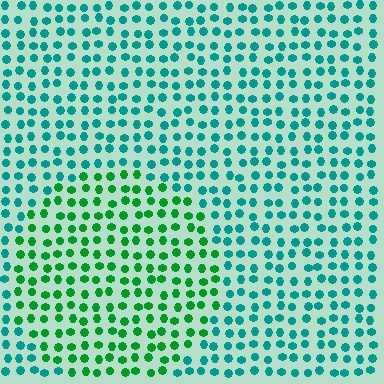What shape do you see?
I see a circle.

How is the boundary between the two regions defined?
The boundary is defined purely by a slight shift in hue (about 42 degrees). Spacing, size, and orientation are identical on both sides.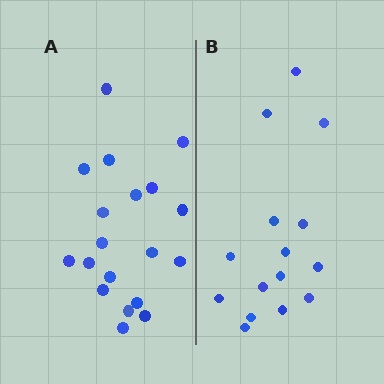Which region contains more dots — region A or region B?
Region A (the left region) has more dots.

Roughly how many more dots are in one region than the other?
Region A has about 4 more dots than region B.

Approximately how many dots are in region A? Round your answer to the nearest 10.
About 20 dots. (The exact count is 19, which rounds to 20.)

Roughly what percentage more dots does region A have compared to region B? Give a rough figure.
About 25% more.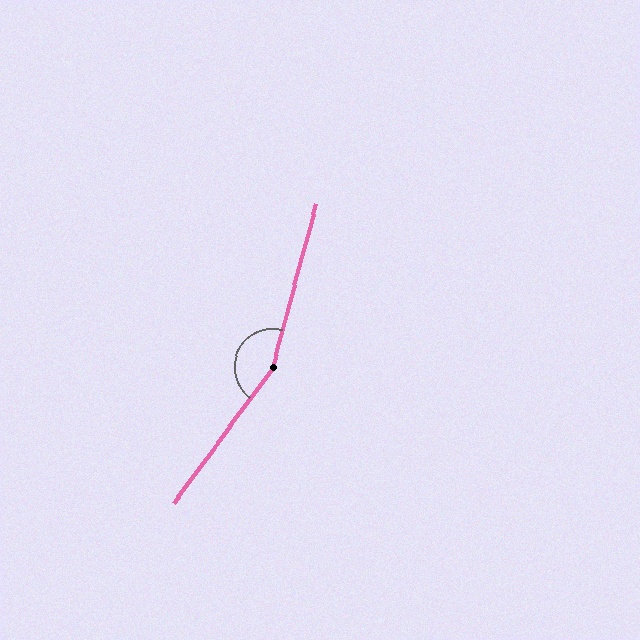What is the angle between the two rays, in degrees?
Approximately 159 degrees.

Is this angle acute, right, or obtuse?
It is obtuse.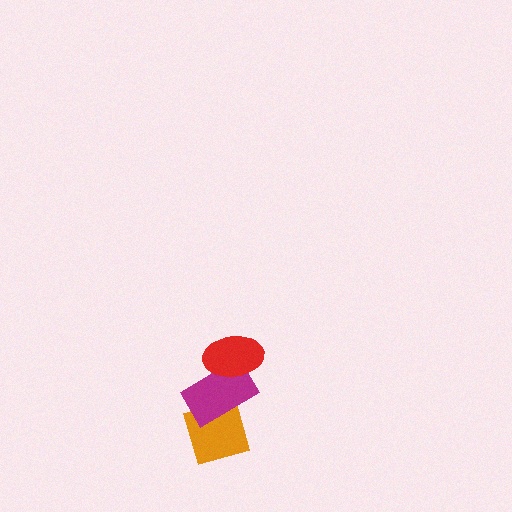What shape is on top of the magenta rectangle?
The red ellipse is on top of the magenta rectangle.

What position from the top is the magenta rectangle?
The magenta rectangle is 2nd from the top.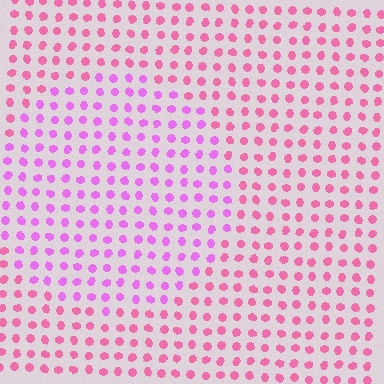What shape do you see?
I see a circle.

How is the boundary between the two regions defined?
The boundary is defined purely by a slight shift in hue (about 34 degrees). Spacing, size, and orientation are identical on both sides.